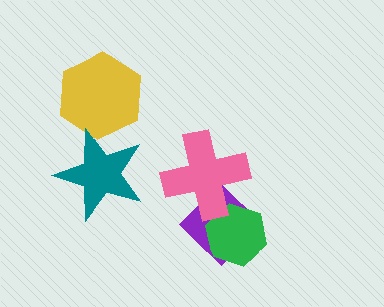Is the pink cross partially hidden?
No, no other shape covers it.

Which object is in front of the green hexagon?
The pink cross is in front of the green hexagon.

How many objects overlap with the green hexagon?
2 objects overlap with the green hexagon.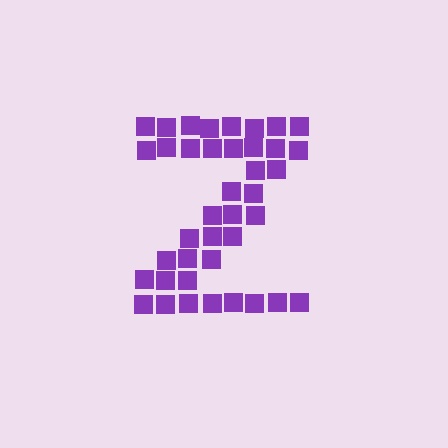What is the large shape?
The large shape is the letter Z.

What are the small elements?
The small elements are squares.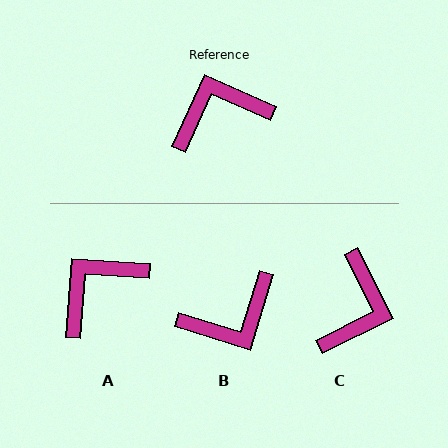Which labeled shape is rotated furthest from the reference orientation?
B, about 173 degrees away.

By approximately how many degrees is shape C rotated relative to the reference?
Approximately 129 degrees clockwise.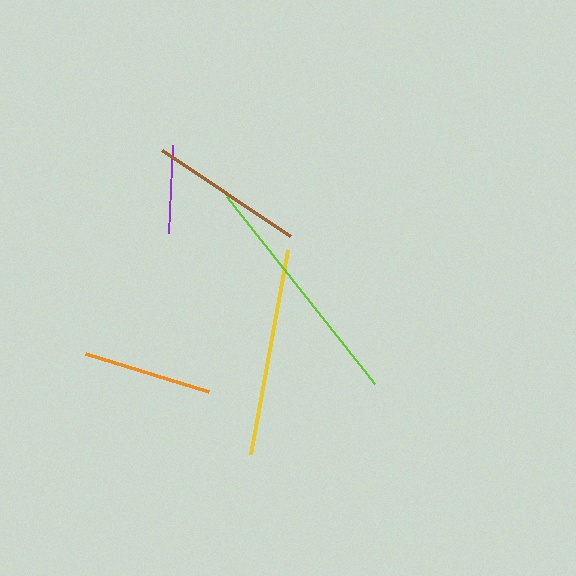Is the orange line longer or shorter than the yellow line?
The yellow line is longer than the orange line.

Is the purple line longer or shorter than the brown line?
The brown line is longer than the purple line.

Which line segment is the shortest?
The purple line is the shortest at approximately 88 pixels.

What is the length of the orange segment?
The orange segment is approximately 129 pixels long.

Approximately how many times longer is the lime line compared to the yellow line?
The lime line is approximately 1.2 times the length of the yellow line.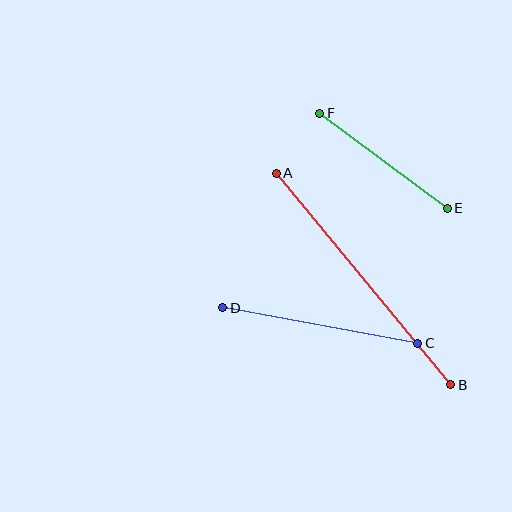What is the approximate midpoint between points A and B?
The midpoint is at approximately (364, 279) pixels.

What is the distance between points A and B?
The distance is approximately 274 pixels.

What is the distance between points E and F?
The distance is approximately 159 pixels.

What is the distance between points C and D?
The distance is approximately 198 pixels.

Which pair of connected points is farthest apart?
Points A and B are farthest apart.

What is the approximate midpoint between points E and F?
The midpoint is at approximately (383, 161) pixels.